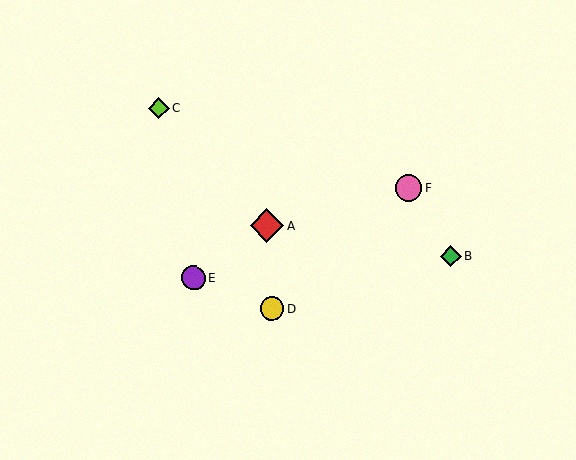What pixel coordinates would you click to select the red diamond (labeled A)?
Click at (267, 225) to select the red diamond A.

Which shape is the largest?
The red diamond (labeled A) is the largest.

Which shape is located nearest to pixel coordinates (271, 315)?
The yellow circle (labeled D) at (272, 308) is nearest to that location.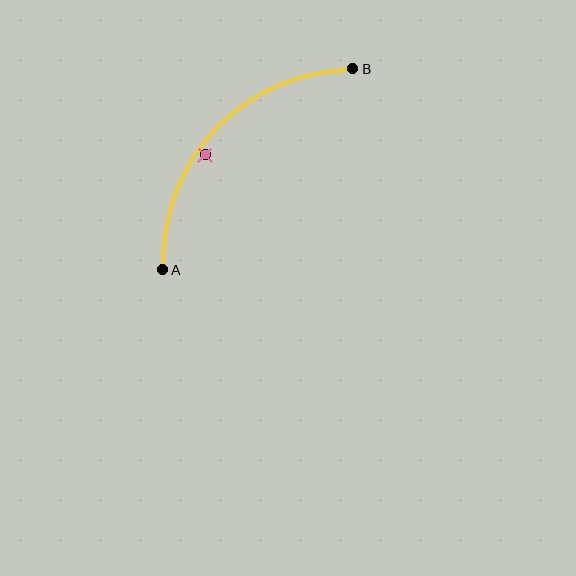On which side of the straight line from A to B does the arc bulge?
The arc bulges above and to the left of the straight line connecting A and B.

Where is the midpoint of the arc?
The arc midpoint is the point on the curve farthest from the straight line joining A and B. It sits above and to the left of that line.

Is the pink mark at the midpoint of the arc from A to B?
No — the pink mark does not lie on the arc at all. It sits slightly inside the curve.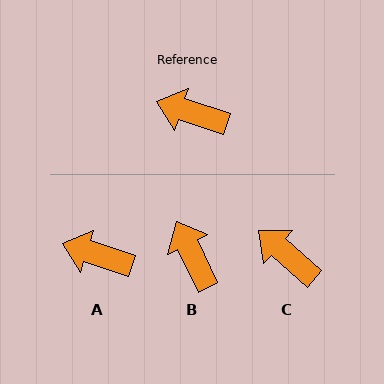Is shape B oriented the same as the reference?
No, it is off by about 46 degrees.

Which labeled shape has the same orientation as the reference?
A.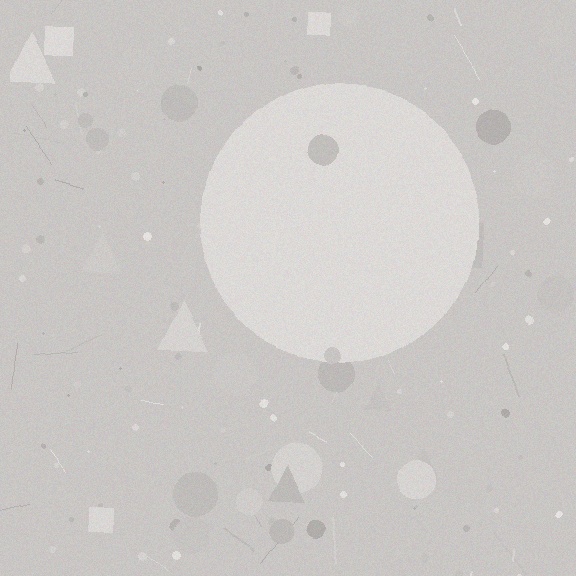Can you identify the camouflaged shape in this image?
The camouflaged shape is a circle.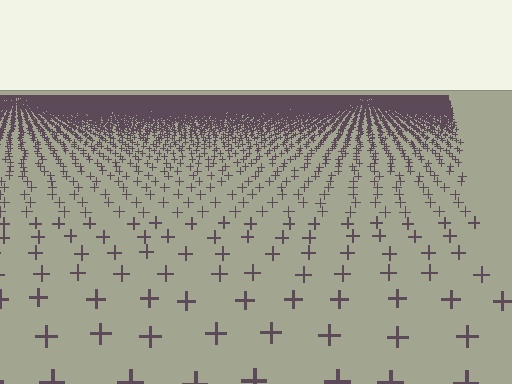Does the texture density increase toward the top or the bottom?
Density increases toward the top.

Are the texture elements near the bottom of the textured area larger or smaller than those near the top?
Larger. Near the bottom, elements are closer to the viewer and appear at a bigger on-screen size.